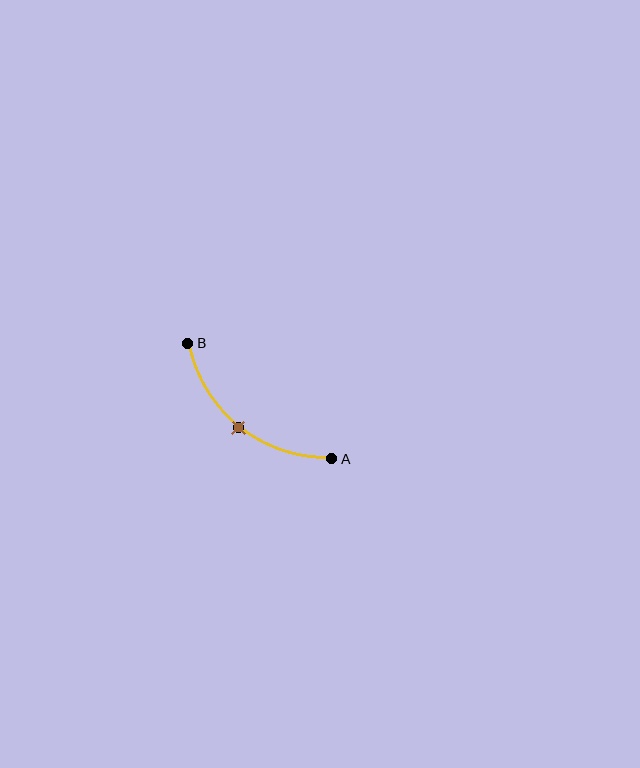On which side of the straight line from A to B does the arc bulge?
The arc bulges below and to the left of the straight line connecting A and B.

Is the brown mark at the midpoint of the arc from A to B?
Yes. The brown mark lies on the arc at equal arc-length from both A and B — it is the arc midpoint.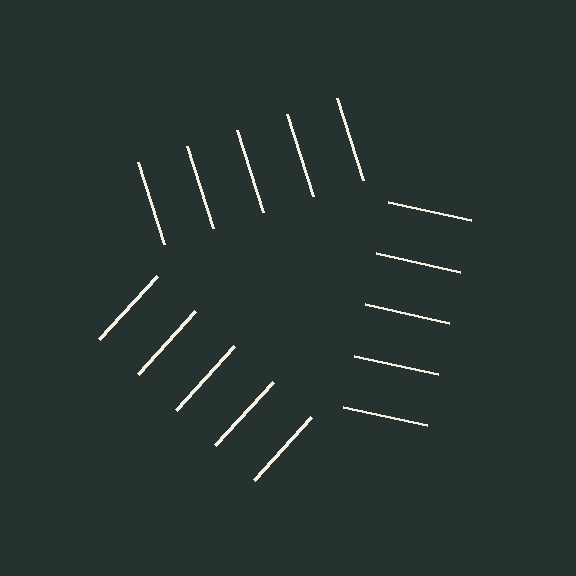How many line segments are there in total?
15 — 5 along each of the 3 edges.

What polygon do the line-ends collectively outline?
An illusory triangle — the line segments terminate on its edges but no continuous stroke is drawn.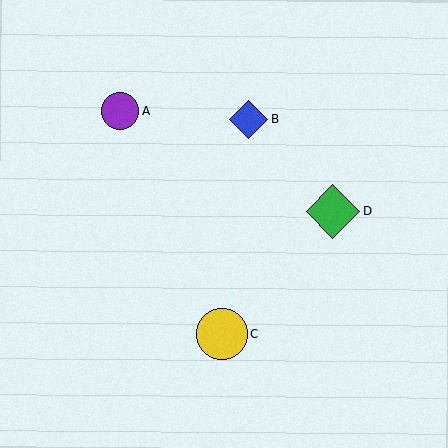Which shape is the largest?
The green diamond (labeled D) is the largest.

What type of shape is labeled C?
Shape C is a yellow circle.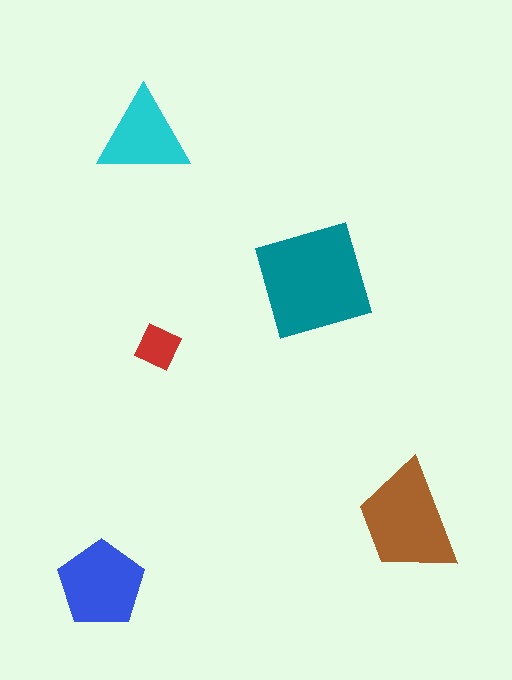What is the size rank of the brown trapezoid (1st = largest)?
2nd.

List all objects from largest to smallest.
The teal square, the brown trapezoid, the blue pentagon, the cyan triangle, the red diamond.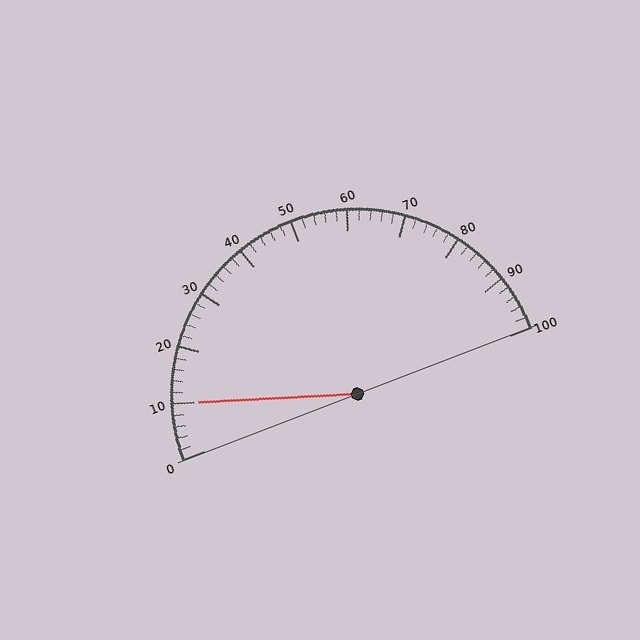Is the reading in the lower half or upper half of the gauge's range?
The reading is in the lower half of the range (0 to 100).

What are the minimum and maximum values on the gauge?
The gauge ranges from 0 to 100.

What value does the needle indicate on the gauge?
The needle indicates approximately 10.